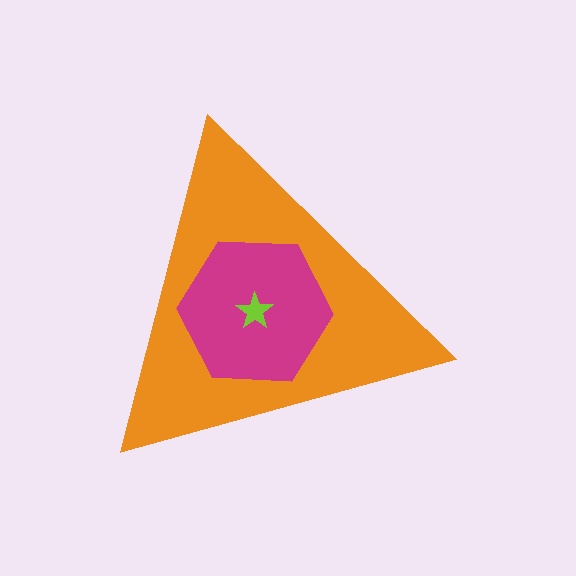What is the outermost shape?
The orange triangle.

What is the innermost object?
The lime star.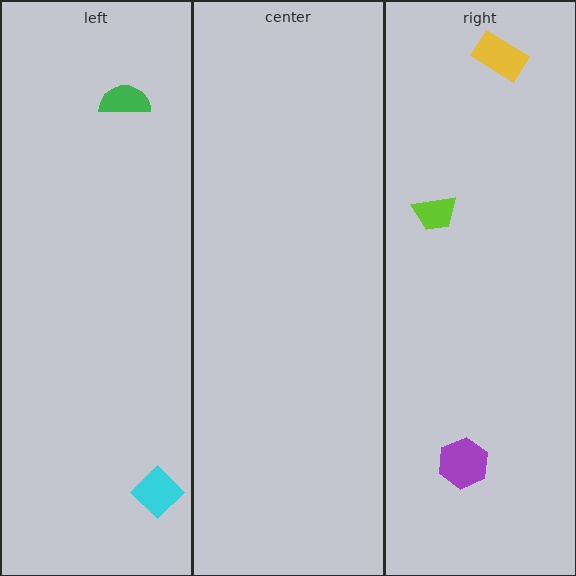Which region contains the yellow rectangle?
The right region.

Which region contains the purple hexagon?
The right region.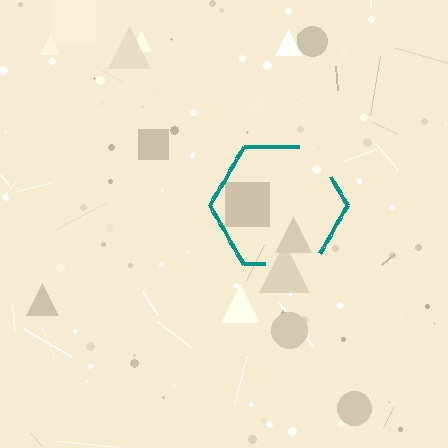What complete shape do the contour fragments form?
The contour fragments form a hexagon.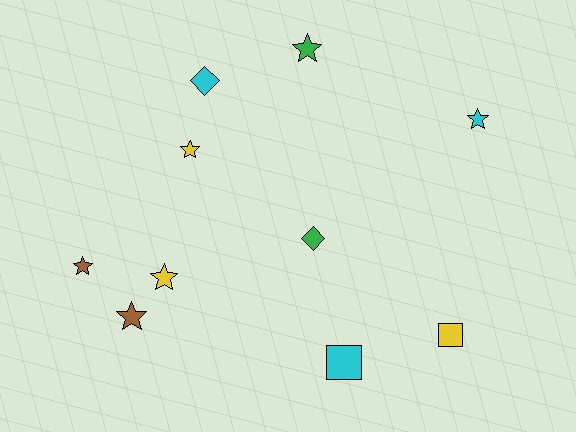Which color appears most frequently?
Yellow, with 3 objects.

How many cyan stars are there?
There is 1 cyan star.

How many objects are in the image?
There are 10 objects.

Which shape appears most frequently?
Star, with 6 objects.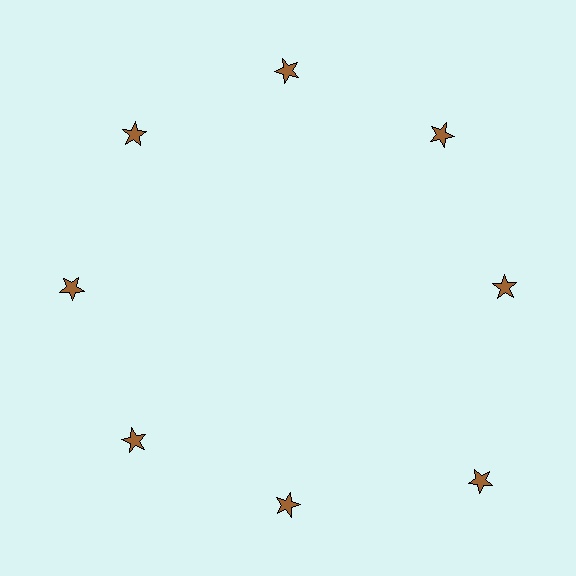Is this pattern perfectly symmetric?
No. The 8 brown stars are arranged in a ring, but one element near the 4 o'clock position is pushed outward from the center, breaking the 8-fold rotational symmetry.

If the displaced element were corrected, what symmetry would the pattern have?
It would have 8-fold rotational symmetry — the pattern would map onto itself every 45 degrees.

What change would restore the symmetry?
The symmetry would be restored by moving it inward, back onto the ring so that all 8 stars sit at equal angles and equal distance from the center.